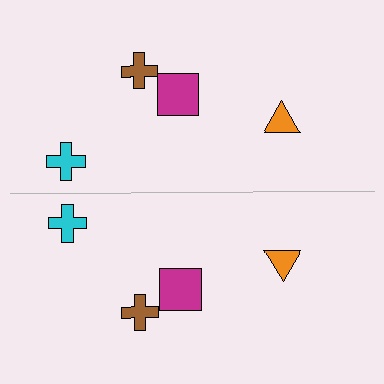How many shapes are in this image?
There are 8 shapes in this image.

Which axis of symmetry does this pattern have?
The pattern has a horizontal axis of symmetry running through the center of the image.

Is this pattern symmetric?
Yes, this pattern has bilateral (reflection) symmetry.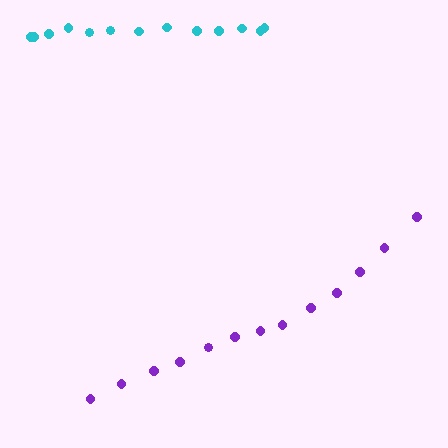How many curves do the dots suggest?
There are 2 distinct paths.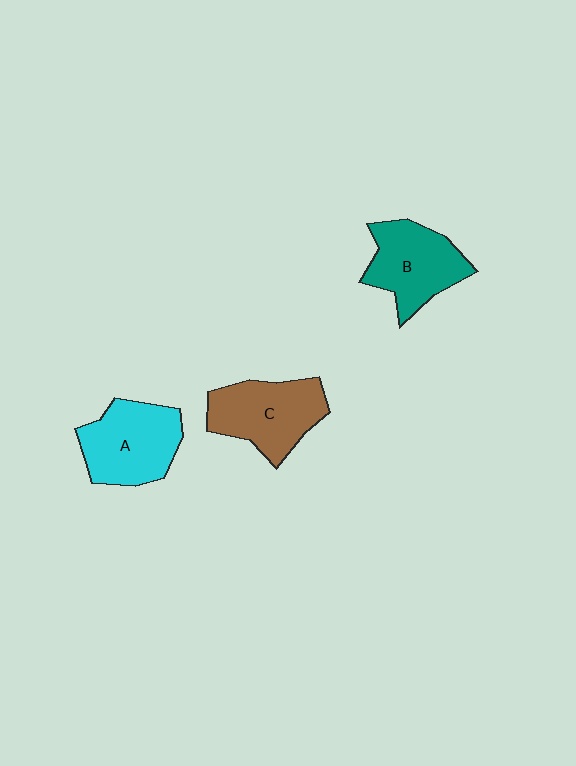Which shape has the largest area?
Shape A (cyan).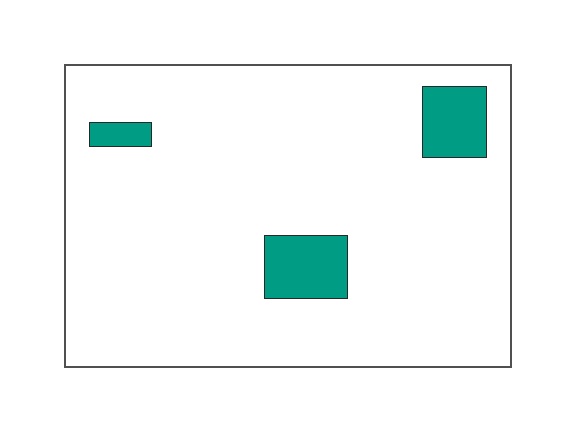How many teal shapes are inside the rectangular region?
3.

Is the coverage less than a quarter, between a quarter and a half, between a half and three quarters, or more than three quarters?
Less than a quarter.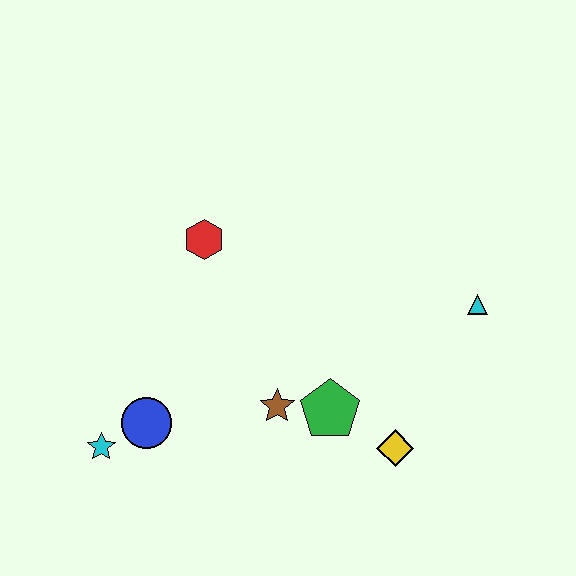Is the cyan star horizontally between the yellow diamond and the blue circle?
No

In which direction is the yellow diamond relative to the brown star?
The yellow diamond is to the right of the brown star.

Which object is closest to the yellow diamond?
The green pentagon is closest to the yellow diamond.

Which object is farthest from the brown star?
The cyan triangle is farthest from the brown star.